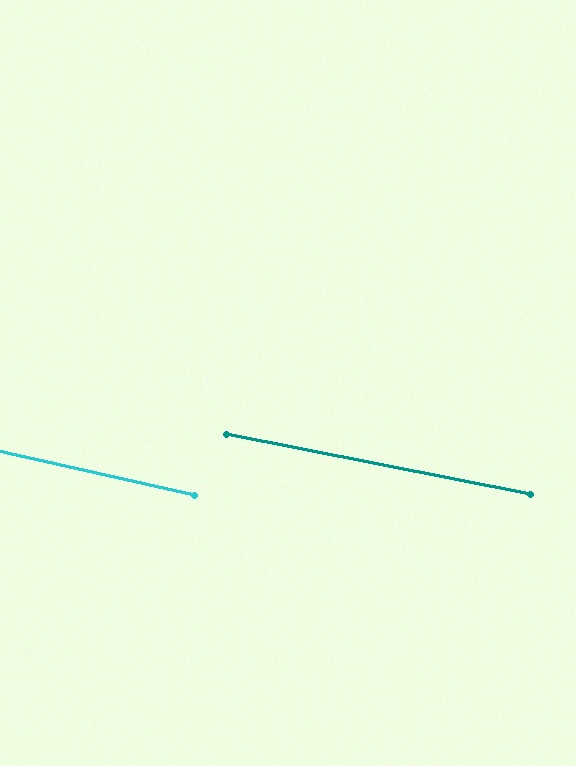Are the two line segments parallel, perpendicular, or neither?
Parallel — their directions differ by only 1.5°.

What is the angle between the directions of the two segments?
Approximately 2 degrees.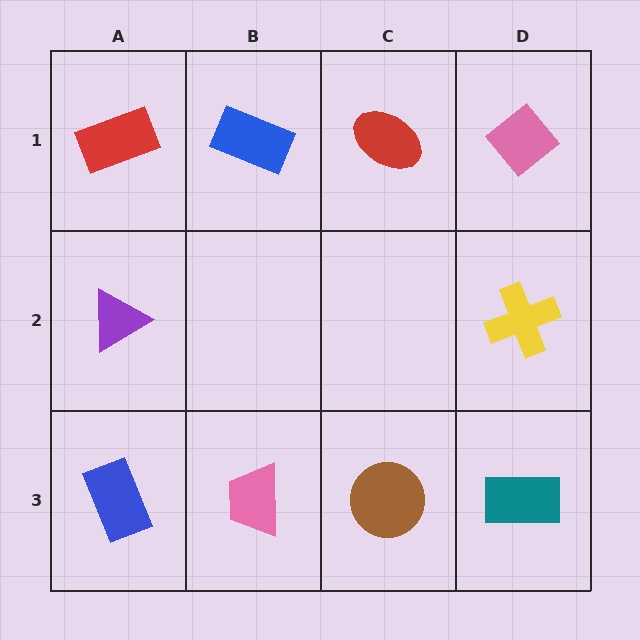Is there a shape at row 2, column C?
No, that cell is empty.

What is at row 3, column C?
A brown circle.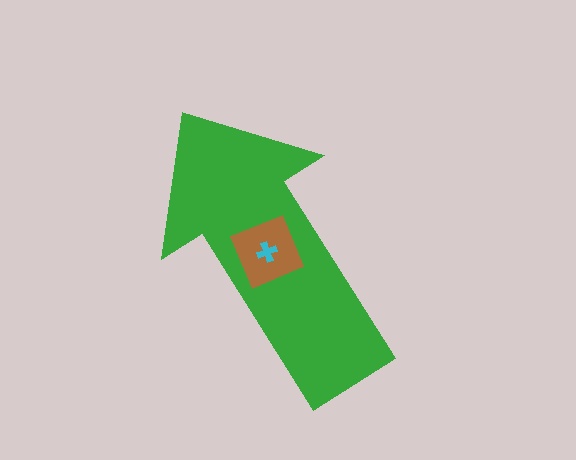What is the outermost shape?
The green arrow.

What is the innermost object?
The cyan cross.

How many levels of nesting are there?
3.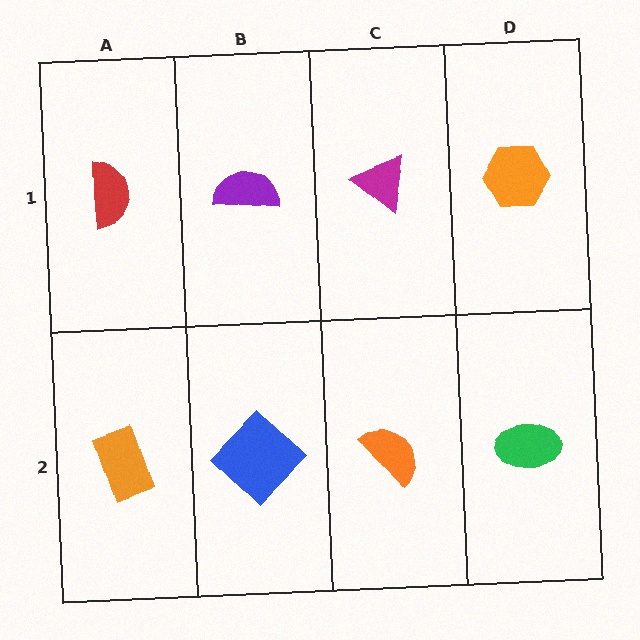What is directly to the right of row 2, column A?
A blue diamond.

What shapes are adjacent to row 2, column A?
A red semicircle (row 1, column A), a blue diamond (row 2, column B).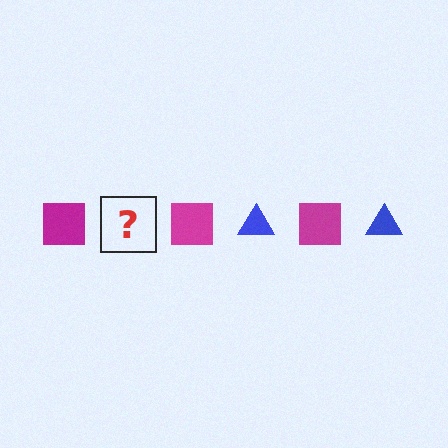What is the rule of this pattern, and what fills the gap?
The rule is that the pattern alternates between magenta square and blue triangle. The gap should be filled with a blue triangle.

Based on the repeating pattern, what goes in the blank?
The blank should be a blue triangle.